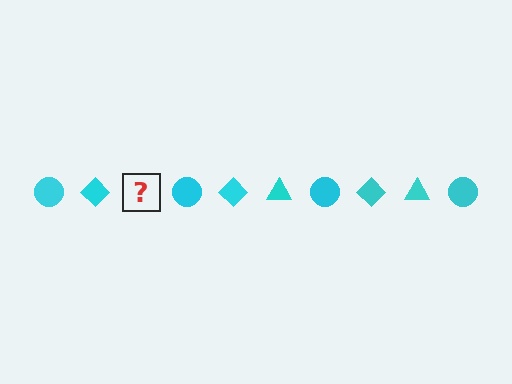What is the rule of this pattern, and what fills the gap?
The rule is that the pattern cycles through circle, diamond, triangle shapes in cyan. The gap should be filled with a cyan triangle.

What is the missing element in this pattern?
The missing element is a cyan triangle.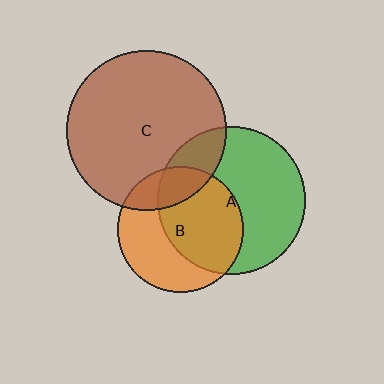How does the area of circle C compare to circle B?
Approximately 1.6 times.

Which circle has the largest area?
Circle C (brown).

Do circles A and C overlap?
Yes.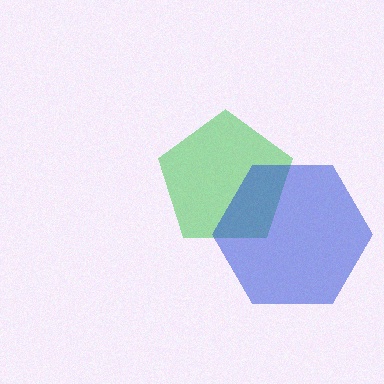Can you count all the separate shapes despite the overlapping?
Yes, there are 2 separate shapes.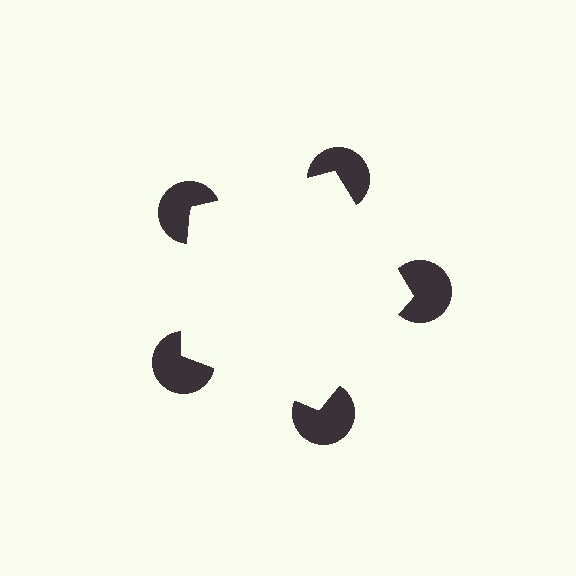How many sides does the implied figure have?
5 sides.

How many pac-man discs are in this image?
There are 5 — one at each vertex of the illusory pentagon.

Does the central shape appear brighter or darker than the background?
It typically appears slightly brighter than the background, even though no actual brightness change is drawn.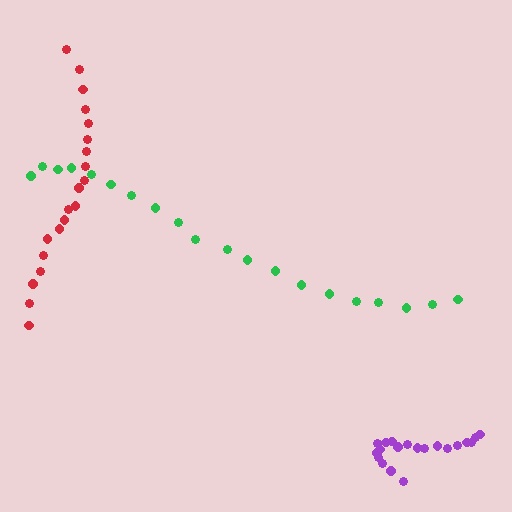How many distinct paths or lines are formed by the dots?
There are 3 distinct paths.